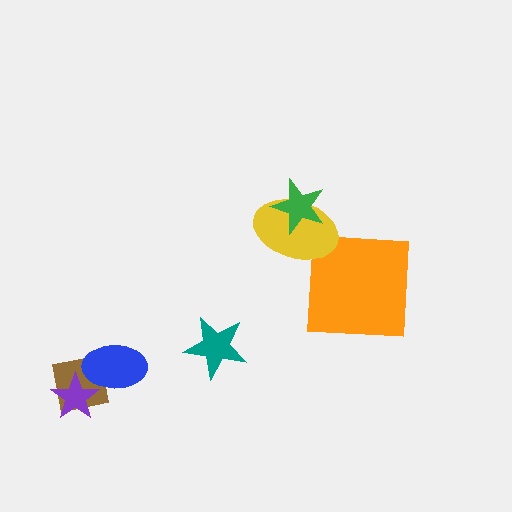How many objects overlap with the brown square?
2 objects overlap with the brown square.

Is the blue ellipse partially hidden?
Yes, it is partially covered by another shape.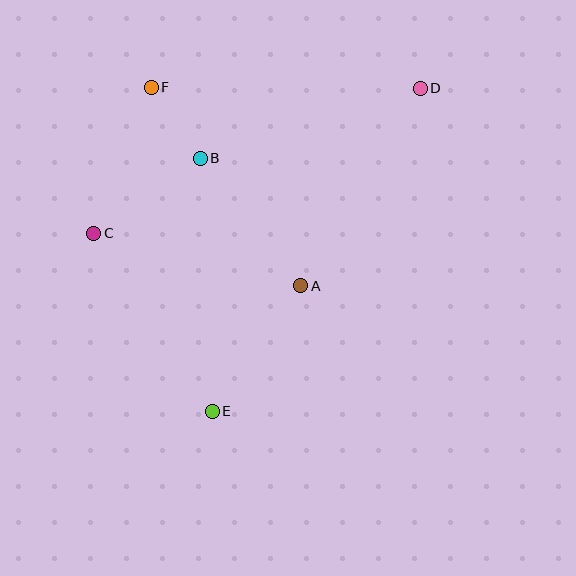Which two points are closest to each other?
Points B and F are closest to each other.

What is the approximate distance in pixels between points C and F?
The distance between C and F is approximately 157 pixels.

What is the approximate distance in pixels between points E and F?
The distance between E and F is approximately 330 pixels.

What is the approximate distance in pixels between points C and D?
The distance between C and D is approximately 357 pixels.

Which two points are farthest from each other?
Points D and E are farthest from each other.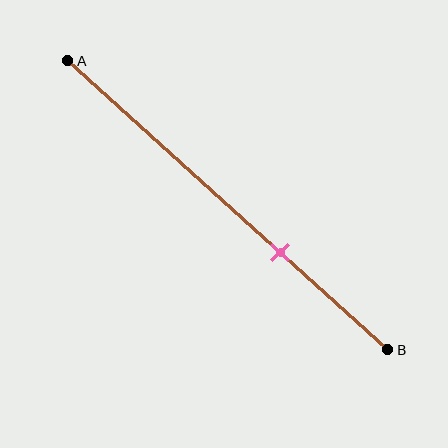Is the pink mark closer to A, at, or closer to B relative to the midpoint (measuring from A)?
The pink mark is closer to point B than the midpoint of segment AB.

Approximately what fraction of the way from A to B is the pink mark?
The pink mark is approximately 65% of the way from A to B.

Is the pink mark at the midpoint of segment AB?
No, the mark is at about 65% from A, not at the 50% midpoint.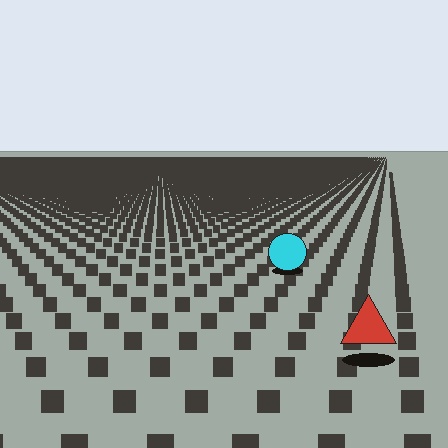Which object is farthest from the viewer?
The cyan circle is farthest from the viewer. It appears smaller and the ground texture around it is denser.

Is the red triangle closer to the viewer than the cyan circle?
Yes. The red triangle is closer — you can tell from the texture gradient: the ground texture is coarser near it.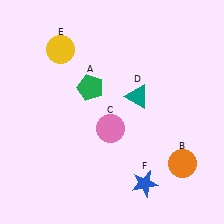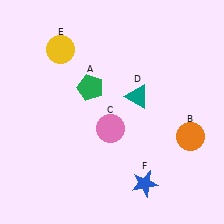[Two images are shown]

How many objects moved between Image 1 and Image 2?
1 object moved between the two images.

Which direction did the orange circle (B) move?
The orange circle (B) moved up.